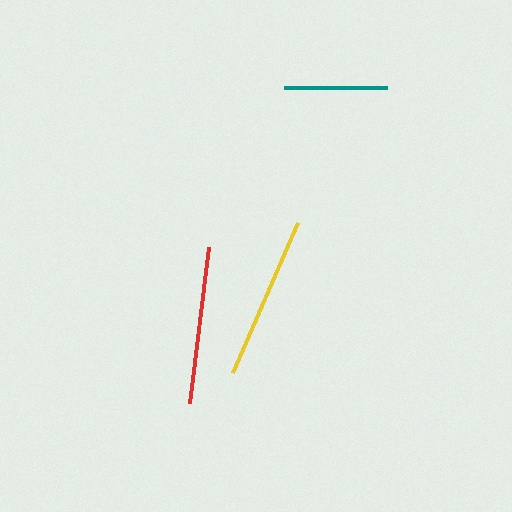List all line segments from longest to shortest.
From longest to shortest: yellow, red, teal.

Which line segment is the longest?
The yellow line is the longest at approximately 163 pixels.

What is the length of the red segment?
The red segment is approximately 157 pixels long.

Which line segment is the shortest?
The teal line is the shortest at approximately 103 pixels.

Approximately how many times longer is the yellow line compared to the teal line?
The yellow line is approximately 1.6 times the length of the teal line.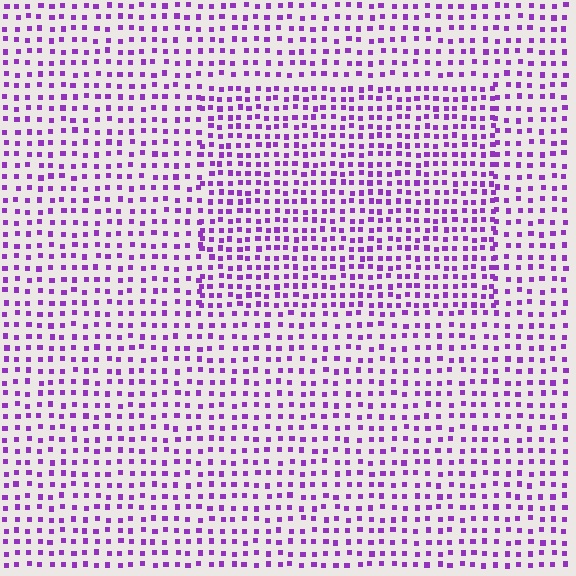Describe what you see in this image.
The image contains small purple elements arranged at two different densities. A rectangle-shaped region is visible where the elements are more densely packed than the surrounding area.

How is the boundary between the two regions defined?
The boundary is defined by a change in element density (approximately 1.5x ratio). All elements are the same color, size, and shape.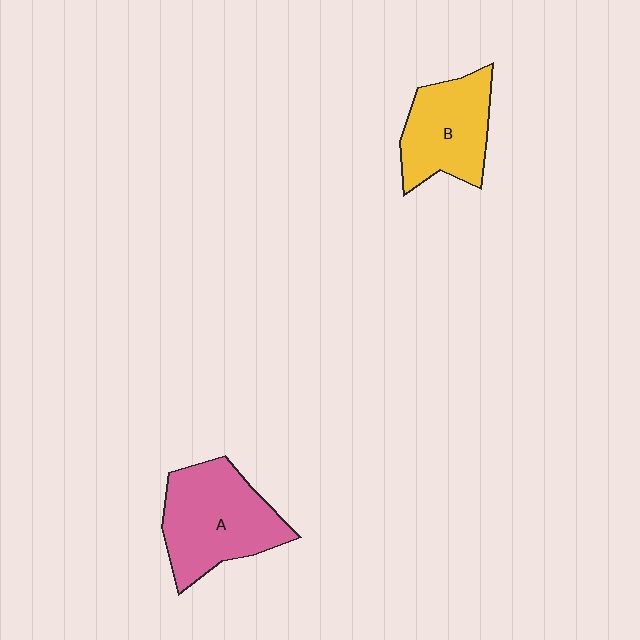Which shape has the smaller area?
Shape B (yellow).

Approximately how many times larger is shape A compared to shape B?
Approximately 1.3 times.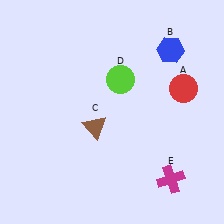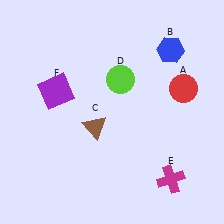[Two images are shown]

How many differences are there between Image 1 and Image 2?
There is 1 difference between the two images.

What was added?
A purple square (F) was added in Image 2.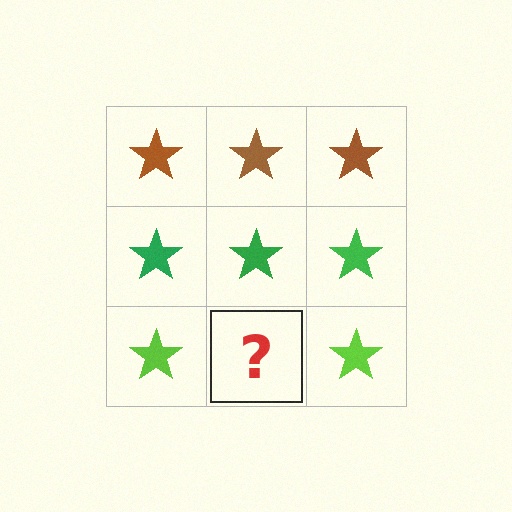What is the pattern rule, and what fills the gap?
The rule is that each row has a consistent color. The gap should be filled with a lime star.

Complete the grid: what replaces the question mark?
The question mark should be replaced with a lime star.